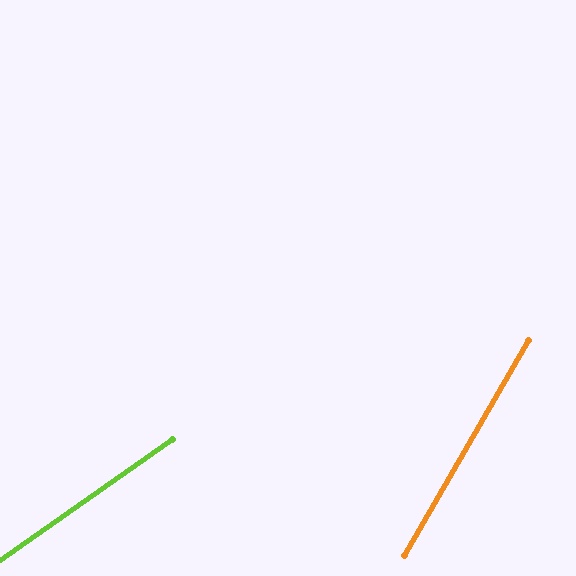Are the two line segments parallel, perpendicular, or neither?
Neither parallel nor perpendicular — they differ by about 25°.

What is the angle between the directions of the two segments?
Approximately 25 degrees.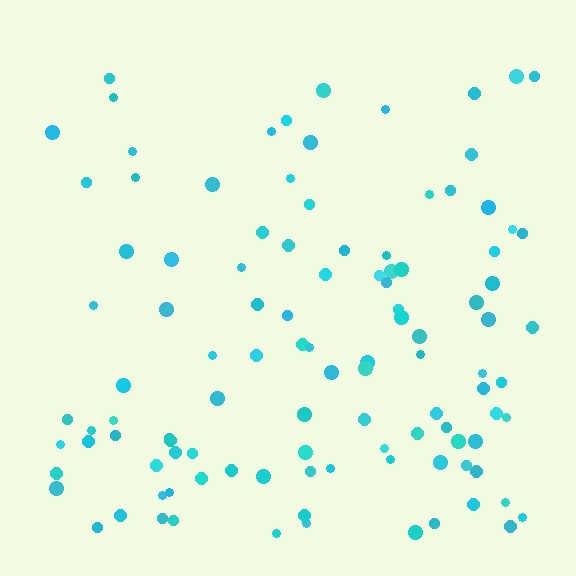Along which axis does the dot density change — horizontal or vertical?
Vertical.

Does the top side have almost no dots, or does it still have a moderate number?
Still a moderate number, just noticeably fewer than the bottom.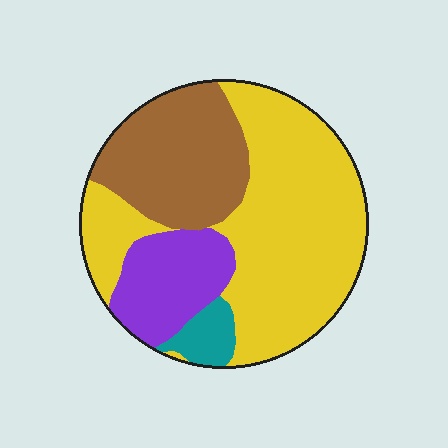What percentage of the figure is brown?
Brown covers roughly 25% of the figure.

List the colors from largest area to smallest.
From largest to smallest: yellow, brown, purple, teal.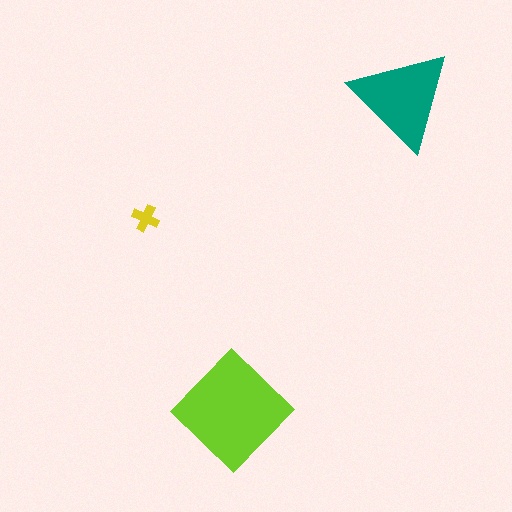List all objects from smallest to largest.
The yellow cross, the teal triangle, the lime diamond.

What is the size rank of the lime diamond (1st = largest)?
1st.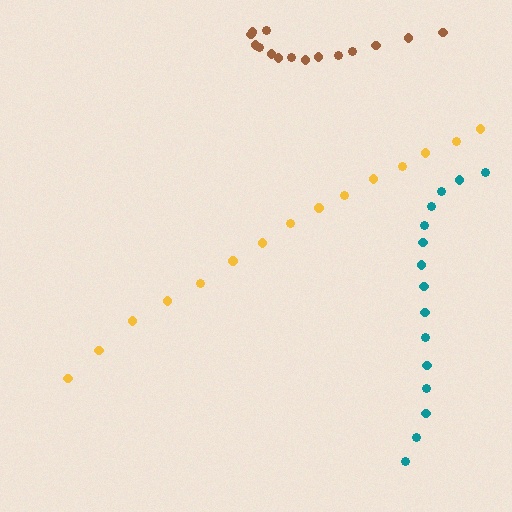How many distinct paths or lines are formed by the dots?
There are 3 distinct paths.